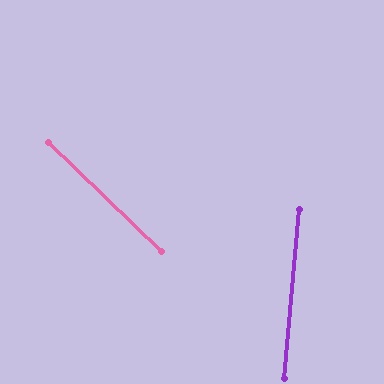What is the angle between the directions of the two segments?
Approximately 51 degrees.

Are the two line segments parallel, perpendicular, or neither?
Neither parallel nor perpendicular — they differ by about 51°.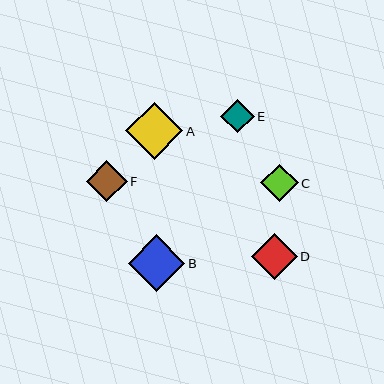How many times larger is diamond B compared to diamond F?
Diamond B is approximately 1.4 times the size of diamond F.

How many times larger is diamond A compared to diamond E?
Diamond A is approximately 1.7 times the size of diamond E.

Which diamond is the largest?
Diamond A is the largest with a size of approximately 58 pixels.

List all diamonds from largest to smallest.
From largest to smallest: A, B, D, F, C, E.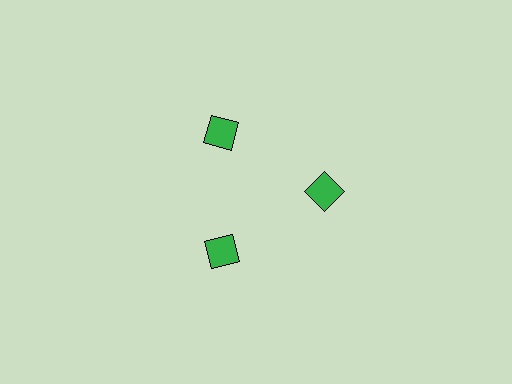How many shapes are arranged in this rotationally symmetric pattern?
There are 3 shapes, arranged in 3 groups of 1.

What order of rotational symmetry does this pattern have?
This pattern has 3-fold rotational symmetry.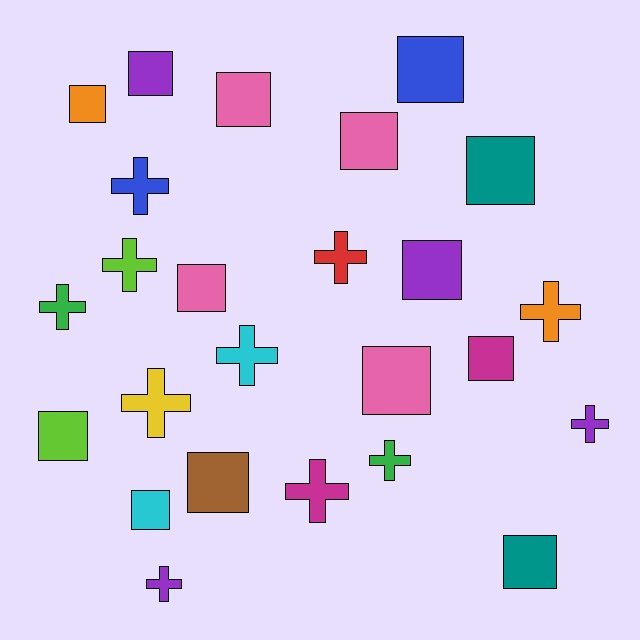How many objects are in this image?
There are 25 objects.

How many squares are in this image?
There are 14 squares.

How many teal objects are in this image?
There are 2 teal objects.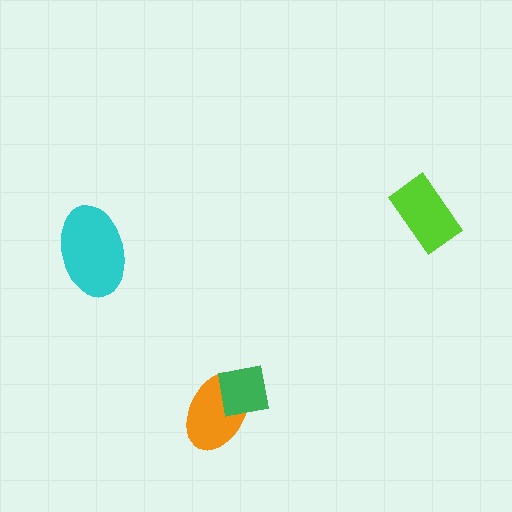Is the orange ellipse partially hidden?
Yes, it is partially covered by another shape.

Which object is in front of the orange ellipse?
The green square is in front of the orange ellipse.